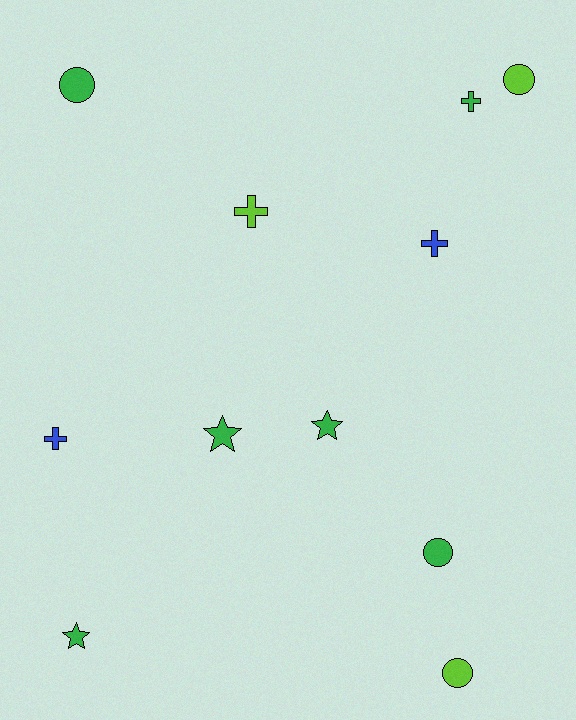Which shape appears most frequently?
Circle, with 4 objects.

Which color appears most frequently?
Green, with 6 objects.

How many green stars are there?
There are 3 green stars.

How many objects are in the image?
There are 11 objects.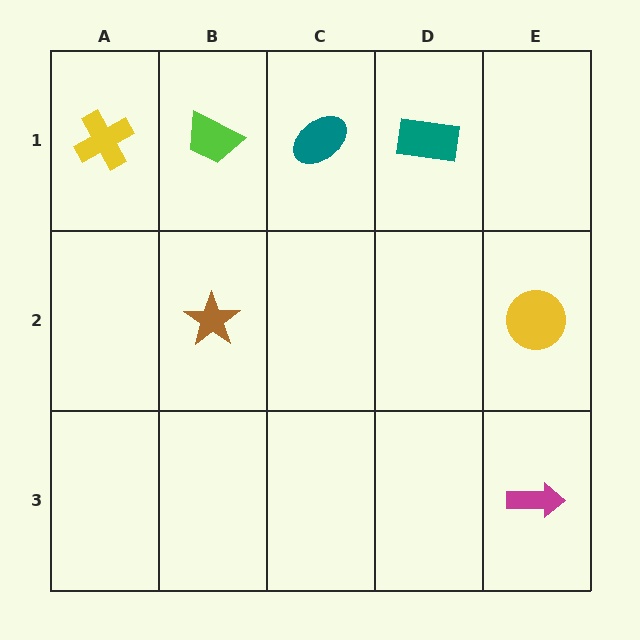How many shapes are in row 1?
4 shapes.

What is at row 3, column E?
A magenta arrow.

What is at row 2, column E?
A yellow circle.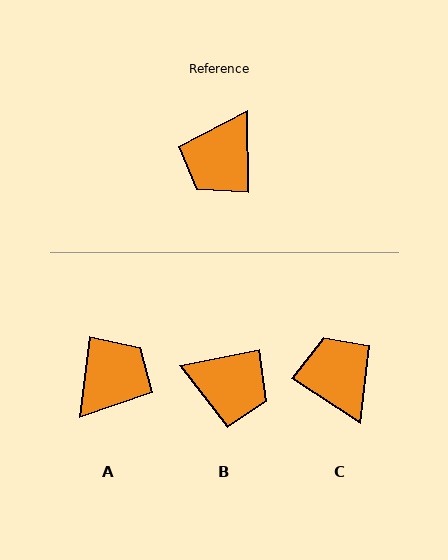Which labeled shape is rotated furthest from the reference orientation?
A, about 172 degrees away.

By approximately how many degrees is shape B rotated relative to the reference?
Approximately 101 degrees counter-clockwise.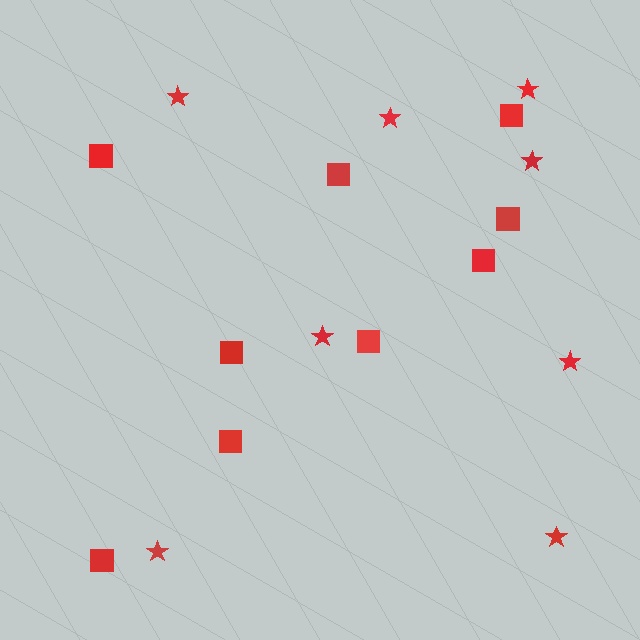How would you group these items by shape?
There are 2 groups: one group of stars (8) and one group of squares (9).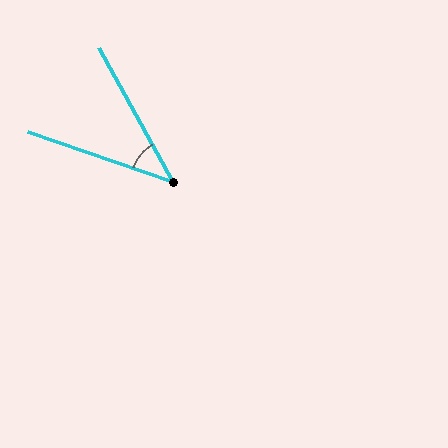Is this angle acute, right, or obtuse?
It is acute.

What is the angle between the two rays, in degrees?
Approximately 42 degrees.